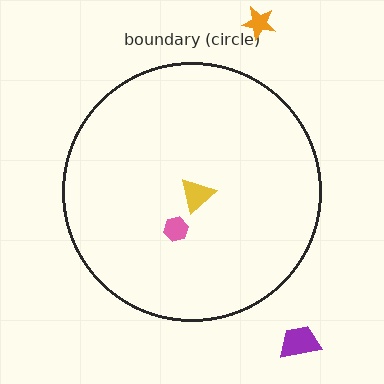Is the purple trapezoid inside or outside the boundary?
Outside.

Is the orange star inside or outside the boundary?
Outside.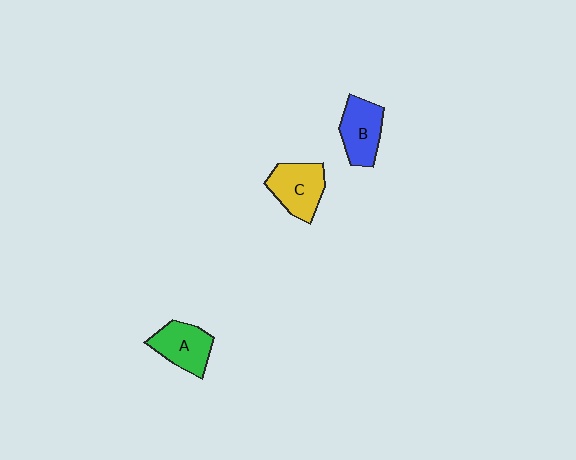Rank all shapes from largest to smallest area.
From largest to smallest: C (yellow), B (blue), A (green).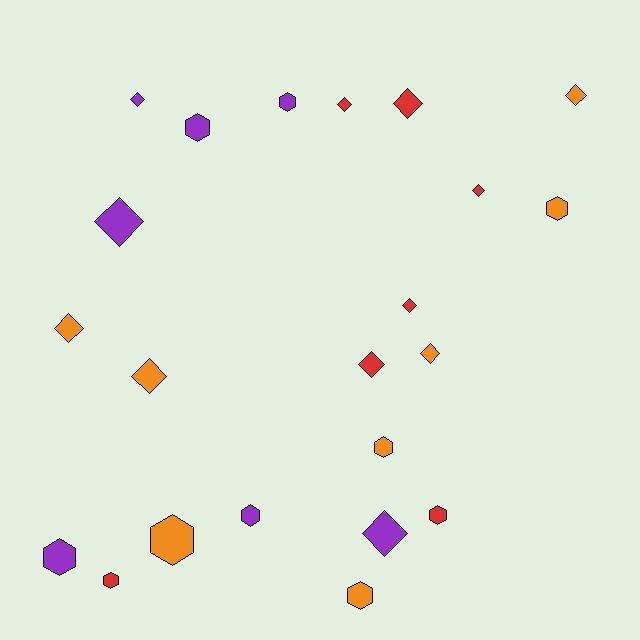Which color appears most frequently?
Orange, with 8 objects.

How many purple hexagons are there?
There are 4 purple hexagons.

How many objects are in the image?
There are 22 objects.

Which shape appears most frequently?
Diamond, with 12 objects.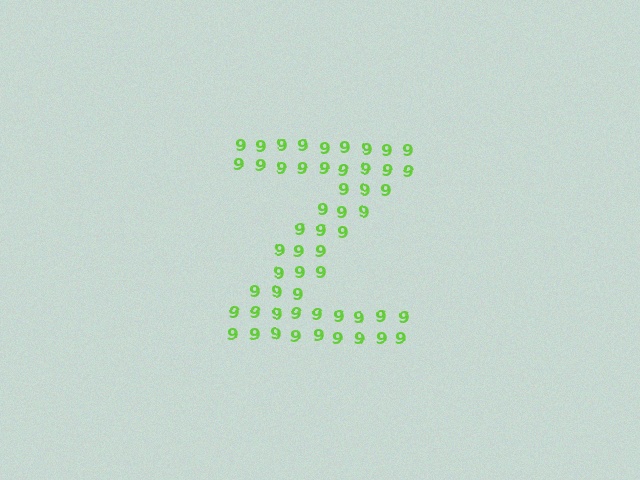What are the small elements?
The small elements are digit 9's.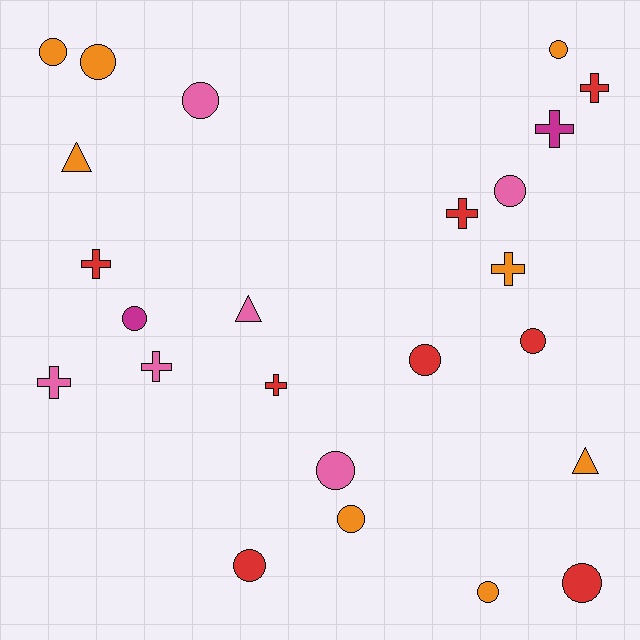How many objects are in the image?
There are 24 objects.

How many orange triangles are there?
There are 2 orange triangles.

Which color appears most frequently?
Orange, with 8 objects.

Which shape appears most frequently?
Circle, with 13 objects.